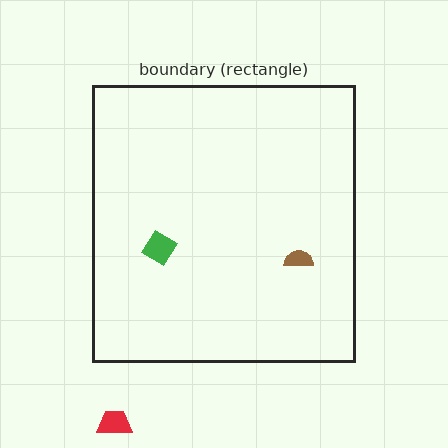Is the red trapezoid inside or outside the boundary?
Outside.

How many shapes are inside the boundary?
2 inside, 1 outside.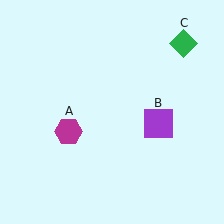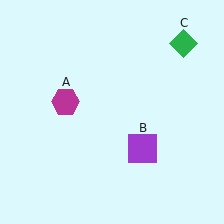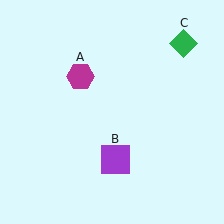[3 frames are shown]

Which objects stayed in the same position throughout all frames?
Green diamond (object C) remained stationary.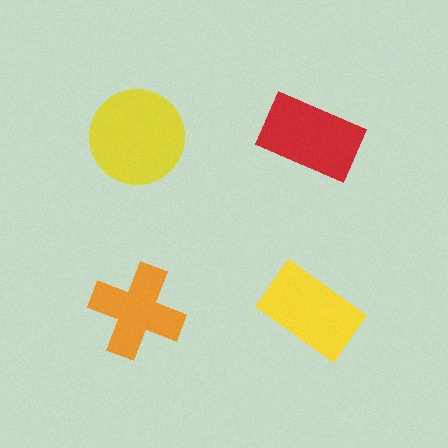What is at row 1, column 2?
A red rectangle.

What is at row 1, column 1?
A yellow circle.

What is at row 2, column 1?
An orange cross.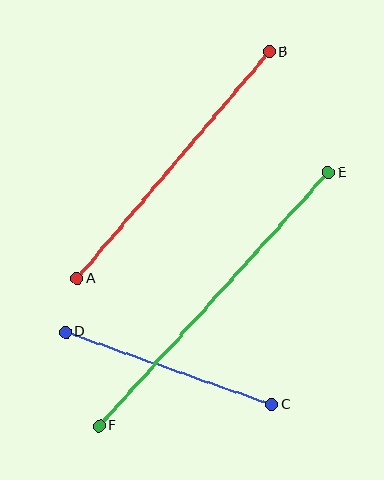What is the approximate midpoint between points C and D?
The midpoint is at approximately (169, 368) pixels.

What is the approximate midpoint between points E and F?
The midpoint is at approximately (214, 299) pixels.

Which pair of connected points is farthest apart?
Points E and F are farthest apart.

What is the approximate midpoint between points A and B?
The midpoint is at approximately (173, 165) pixels.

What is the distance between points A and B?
The distance is approximately 297 pixels.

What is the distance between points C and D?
The distance is approximately 219 pixels.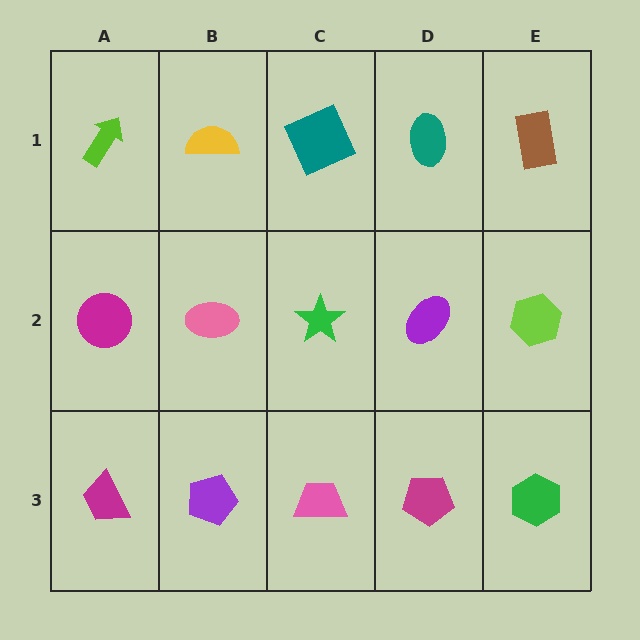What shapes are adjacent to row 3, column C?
A green star (row 2, column C), a purple pentagon (row 3, column B), a magenta pentagon (row 3, column D).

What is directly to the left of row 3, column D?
A pink trapezoid.